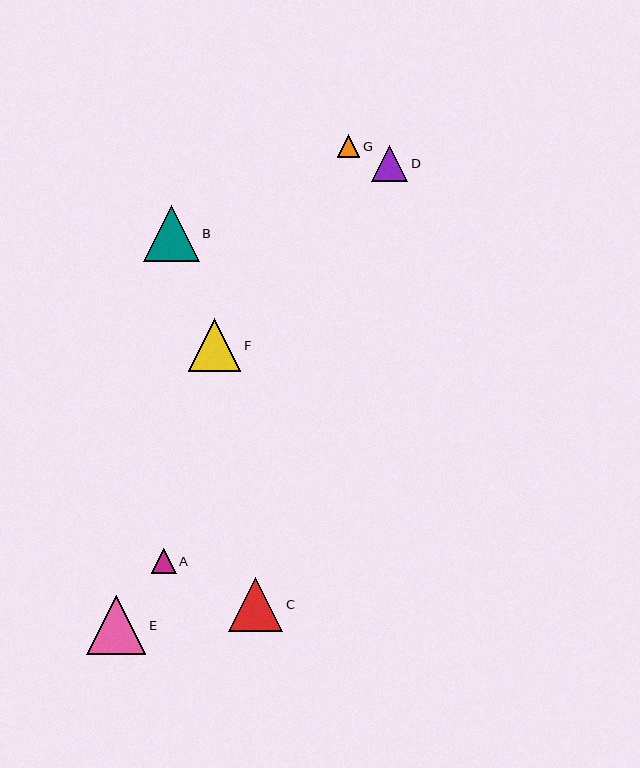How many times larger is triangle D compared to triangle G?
Triangle D is approximately 1.6 times the size of triangle G.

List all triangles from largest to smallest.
From largest to smallest: E, B, C, F, D, A, G.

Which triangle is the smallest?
Triangle G is the smallest with a size of approximately 22 pixels.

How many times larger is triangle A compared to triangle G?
Triangle A is approximately 1.1 times the size of triangle G.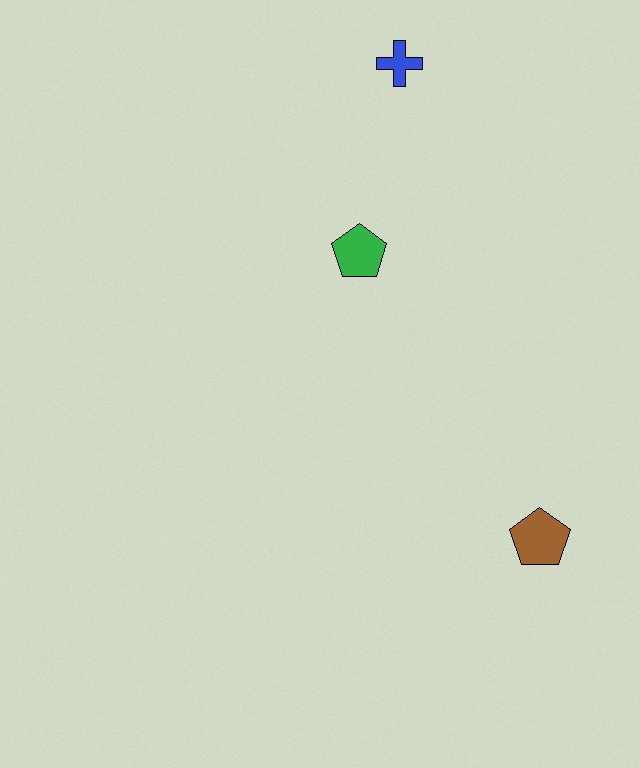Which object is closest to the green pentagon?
The blue cross is closest to the green pentagon.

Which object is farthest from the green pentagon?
The brown pentagon is farthest from the green pentagon.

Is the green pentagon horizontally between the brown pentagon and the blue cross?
No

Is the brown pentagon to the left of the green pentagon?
No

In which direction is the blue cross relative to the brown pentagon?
The blue cross is above the brown pentagon.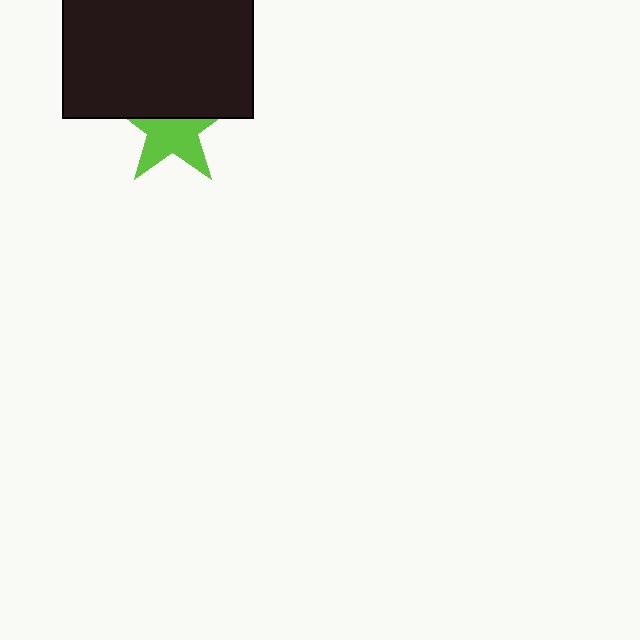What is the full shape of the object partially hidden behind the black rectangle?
The partially hidden object is a lime star.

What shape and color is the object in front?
The object in front is a black rectangle.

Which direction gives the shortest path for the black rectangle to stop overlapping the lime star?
Moving up gives the shortest separation.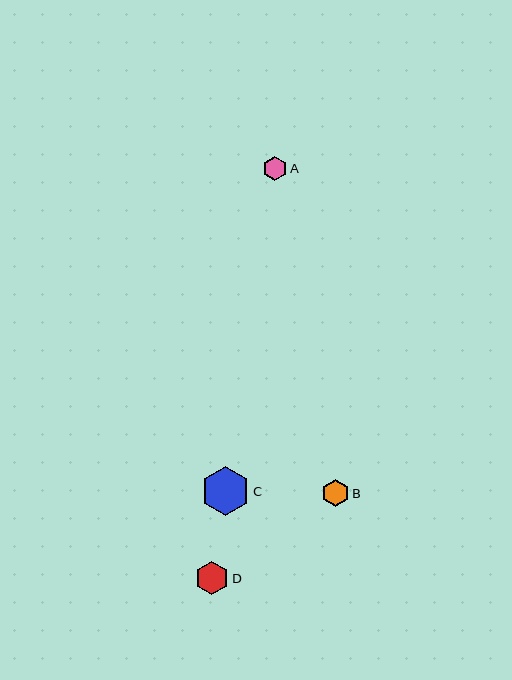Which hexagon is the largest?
Hexagon C is the largest with a size of approximately 48 pixels.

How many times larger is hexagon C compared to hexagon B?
Hexagon C is approximately 1.8 times the size of hexagon B.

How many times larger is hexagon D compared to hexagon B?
Hexagon D is approximately 1.2 times the size of hexagon B.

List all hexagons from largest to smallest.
From largest to smallest: C, D, B, A.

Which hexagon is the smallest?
Hexagon A is the smallest with a size of approximately 24 pixels.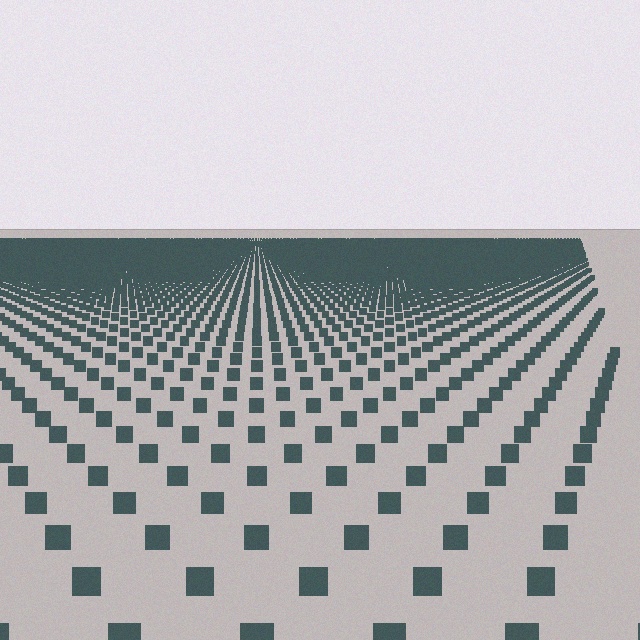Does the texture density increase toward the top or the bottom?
Density increases toward the top.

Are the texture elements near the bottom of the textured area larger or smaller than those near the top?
Larger. Near the bottom, elements are closer to the viewer and appear at a bigger on-screen size.